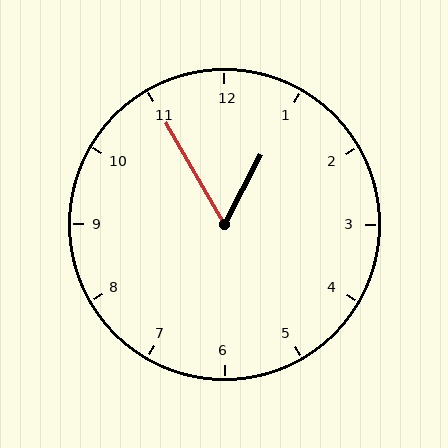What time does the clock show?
12:55.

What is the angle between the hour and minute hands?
Approximately 58 degrees.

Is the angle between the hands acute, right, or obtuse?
It is acute.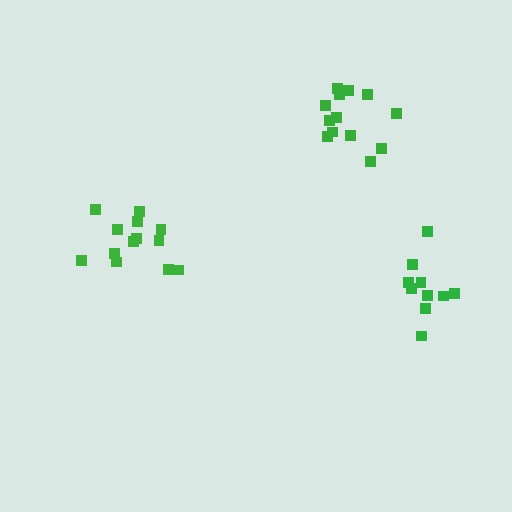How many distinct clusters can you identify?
There are 3 distinct clusters.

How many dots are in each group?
Group 1: 13 dots, Group 2: 13 dots, Group 3: 10 dots (36 total).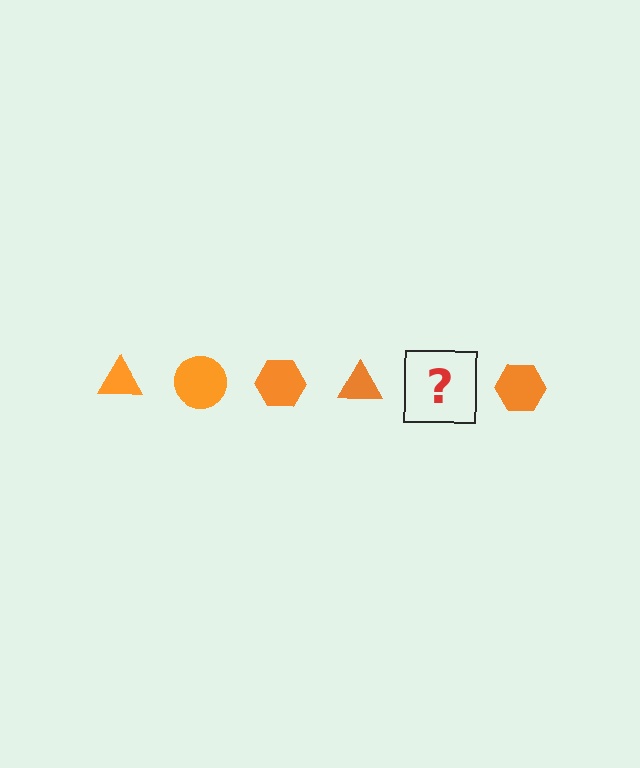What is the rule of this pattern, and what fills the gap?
The rule is that the pattern cycles through triangle, circle, hexagon shapes in orange. The gap should be filled with an orange circle.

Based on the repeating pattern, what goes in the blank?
The blank should be an orange circle.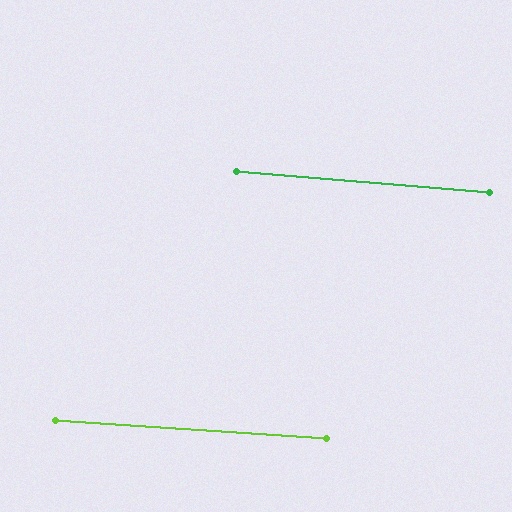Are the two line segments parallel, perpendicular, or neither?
Parallel — their directions differ by only 0.9°.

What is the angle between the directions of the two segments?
Approximately 1 degree.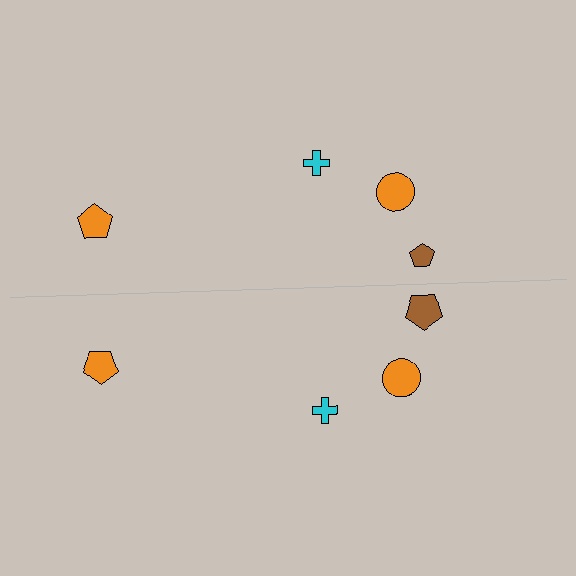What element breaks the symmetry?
The brown pentagon on the bottom side has a different size than its mirror counterpart.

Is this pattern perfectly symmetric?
No, the pattern is not perfectly symmetric. The brown pentagon on the bottom side has a different size than its mirror counterpart.